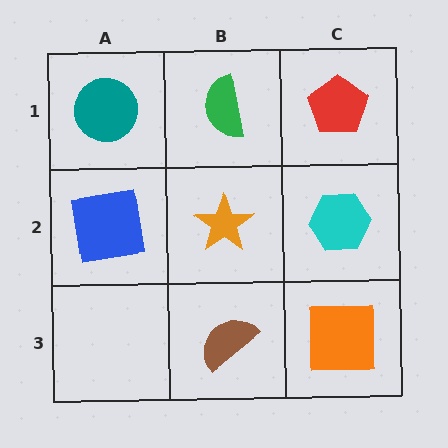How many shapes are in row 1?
3 shapes.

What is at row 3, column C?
An orange square.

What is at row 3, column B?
A brown semicircle.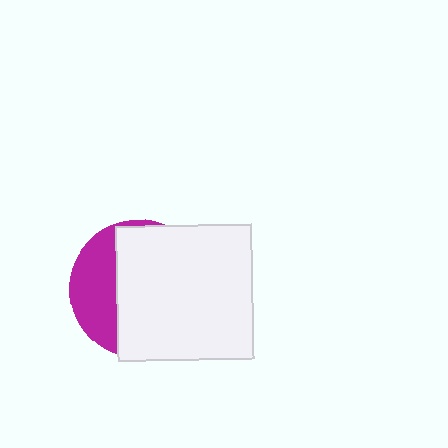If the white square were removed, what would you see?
You would see the complete magenta circle.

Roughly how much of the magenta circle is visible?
A small part of it is visible (roughly 31%).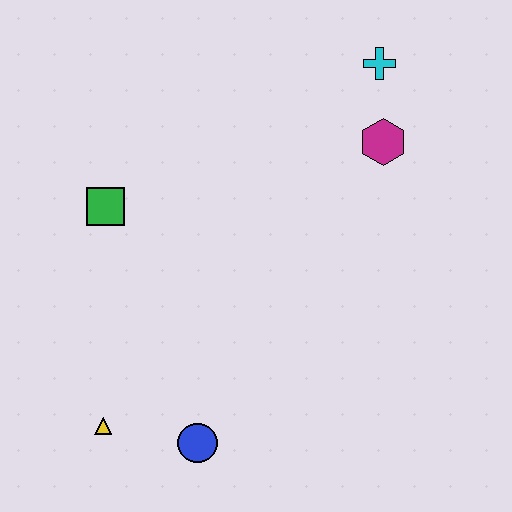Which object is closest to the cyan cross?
The magenta hexagon is closest to the cyan cross.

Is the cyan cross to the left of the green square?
No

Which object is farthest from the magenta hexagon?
The yellow triangle is farthest from the magenta hexagon.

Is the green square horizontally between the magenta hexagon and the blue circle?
No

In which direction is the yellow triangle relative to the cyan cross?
The yellow triangle is below the cyan cross.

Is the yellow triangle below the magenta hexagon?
Yes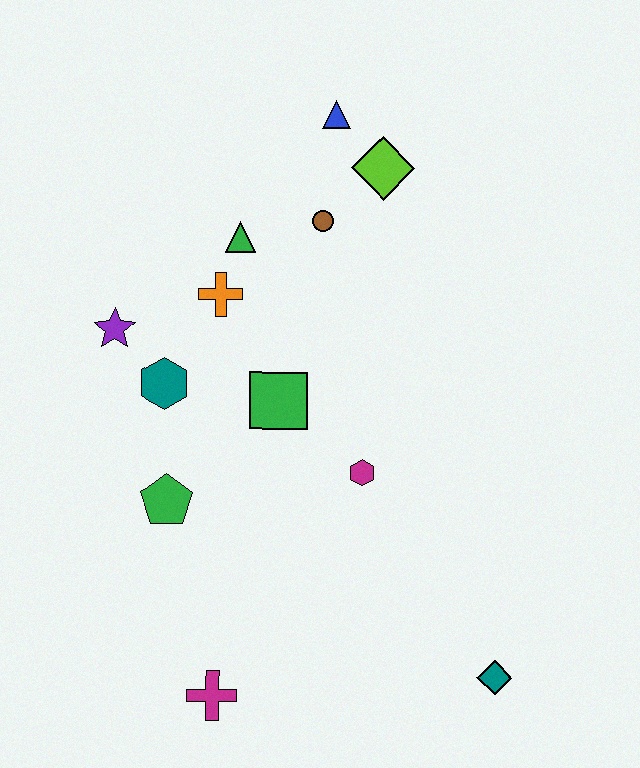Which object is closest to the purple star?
The teal hexagon is closest to the purple star.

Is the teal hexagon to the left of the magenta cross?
Yes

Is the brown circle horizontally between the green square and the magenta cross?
No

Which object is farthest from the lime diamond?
The magenta cross is farthest from the lime diamond.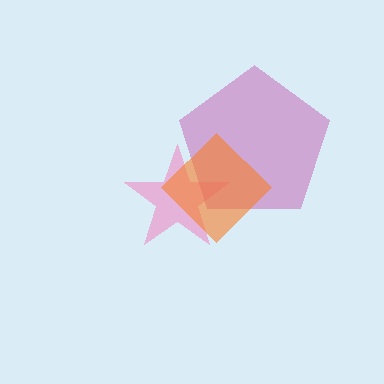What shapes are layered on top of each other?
The layered shapes are: a pink star, a magenta pentagon, an orange diamond.